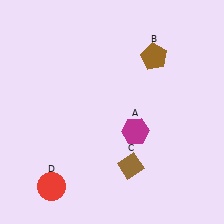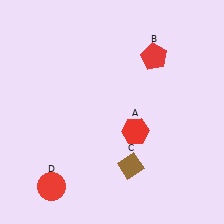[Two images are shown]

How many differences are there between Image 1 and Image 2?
There are 2 differences between the two images.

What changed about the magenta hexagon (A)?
In Image 1, A is magenta. In Image 2, it changed to red.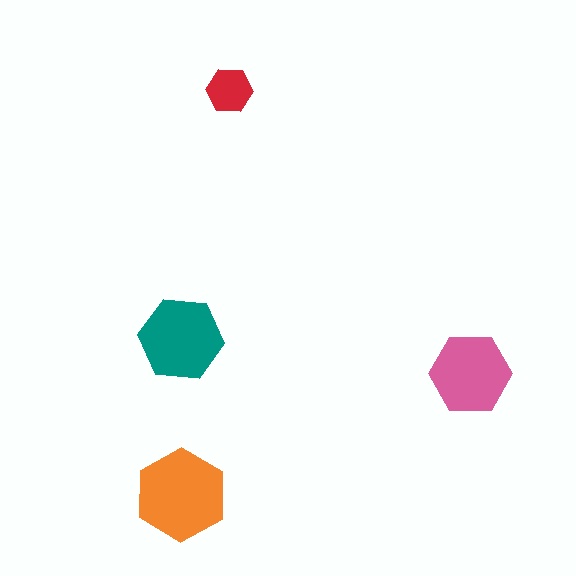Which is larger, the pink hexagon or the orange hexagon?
The orange one.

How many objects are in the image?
There are 4 objects in the image.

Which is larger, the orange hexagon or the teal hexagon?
The orange one.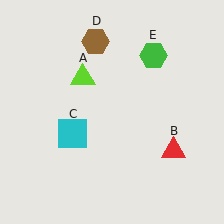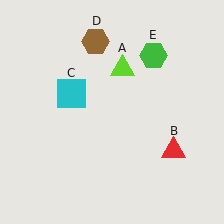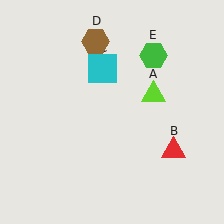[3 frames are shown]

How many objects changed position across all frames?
2 objects changed position: lime triangle (object A), cyan square (object C).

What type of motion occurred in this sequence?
The lime triangle (object A), cyan square (object C) rotated clockwise around the center of the scene.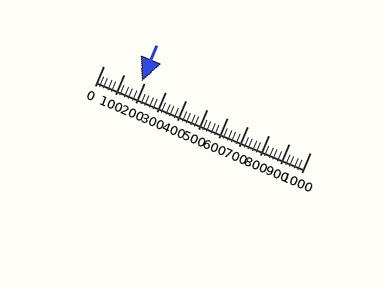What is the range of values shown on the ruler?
The ruler shows values from 0 to 1000.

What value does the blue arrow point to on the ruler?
The blue arrow points to approximately 184.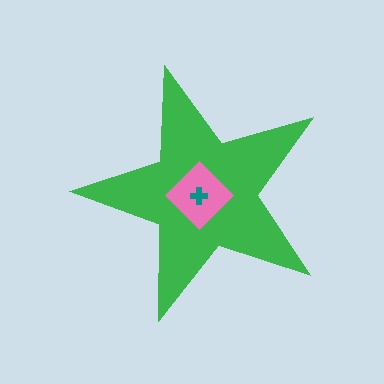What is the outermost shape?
The green star.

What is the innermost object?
The teal cross.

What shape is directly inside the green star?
The pink diamond.